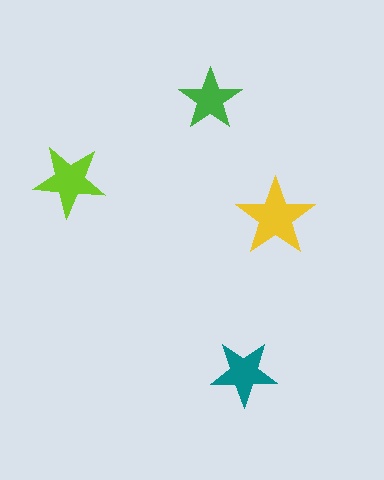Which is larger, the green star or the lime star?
The lime one.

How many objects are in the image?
There are 4 objects in the image.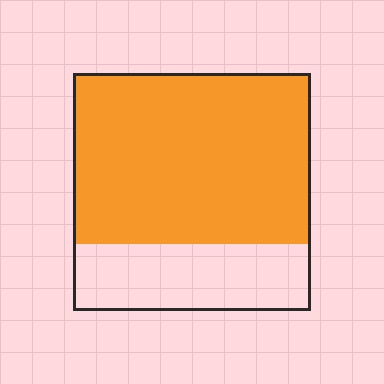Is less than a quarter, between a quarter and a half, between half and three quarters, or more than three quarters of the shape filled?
Between half and three quarters.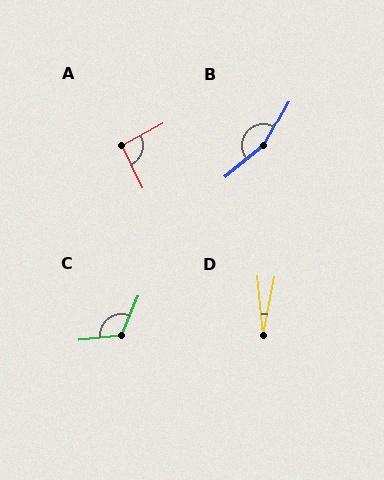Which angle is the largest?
B, at approximately 158 degrees.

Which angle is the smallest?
D, at approximately 17 degrees.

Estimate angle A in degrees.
Approximately 94 degrees.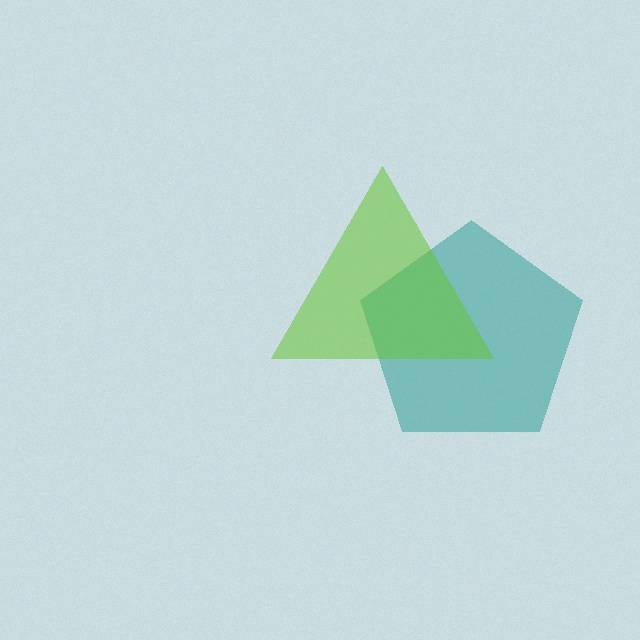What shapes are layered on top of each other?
The layered shapes are: a teal pentagon, a lime triangle.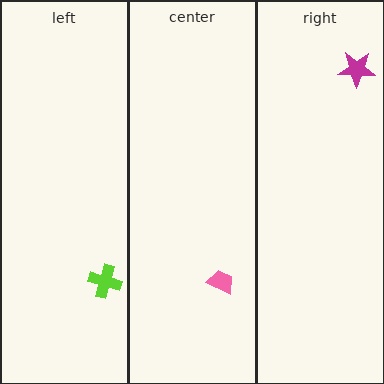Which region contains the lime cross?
The left region.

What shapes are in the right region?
The magenta star.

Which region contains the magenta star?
The right region.